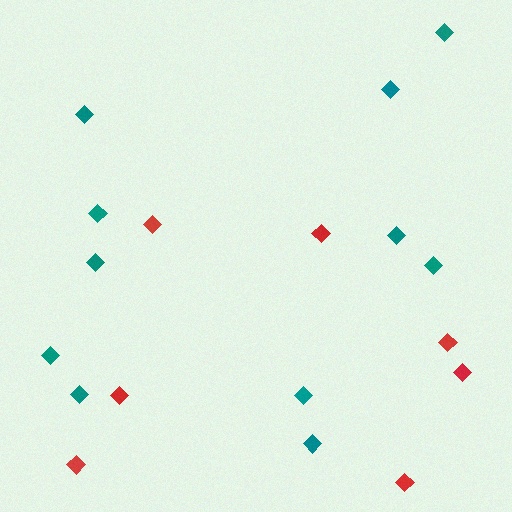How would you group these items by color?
There are 2 groups: one group of red diamonds (7) and one group of teal diamonds (11).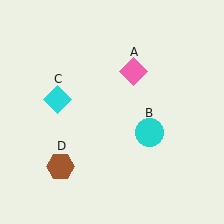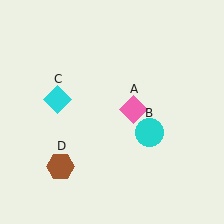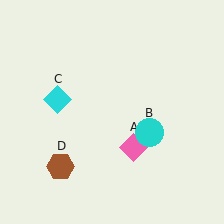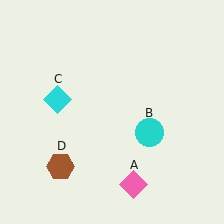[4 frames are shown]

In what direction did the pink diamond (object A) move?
The pink diamond (object A) moved down.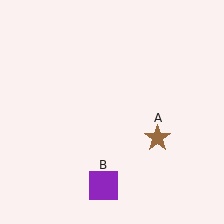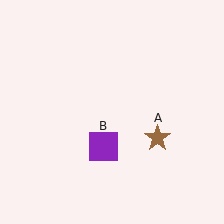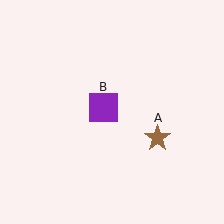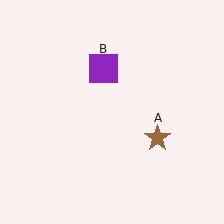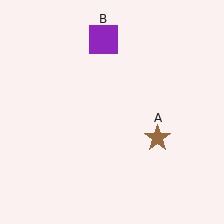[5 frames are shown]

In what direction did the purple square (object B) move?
The purple square (object B) moved up.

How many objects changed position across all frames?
1 object changed position: purple square (object B).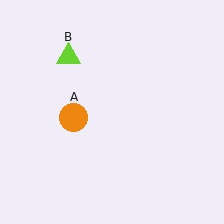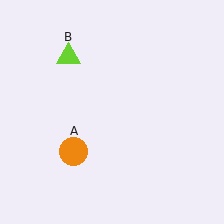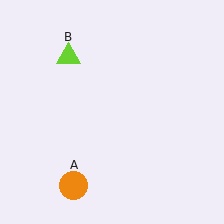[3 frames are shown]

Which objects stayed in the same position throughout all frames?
Lime triangle (object B) remained stationary.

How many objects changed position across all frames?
1 object changed position: orange circle (object A).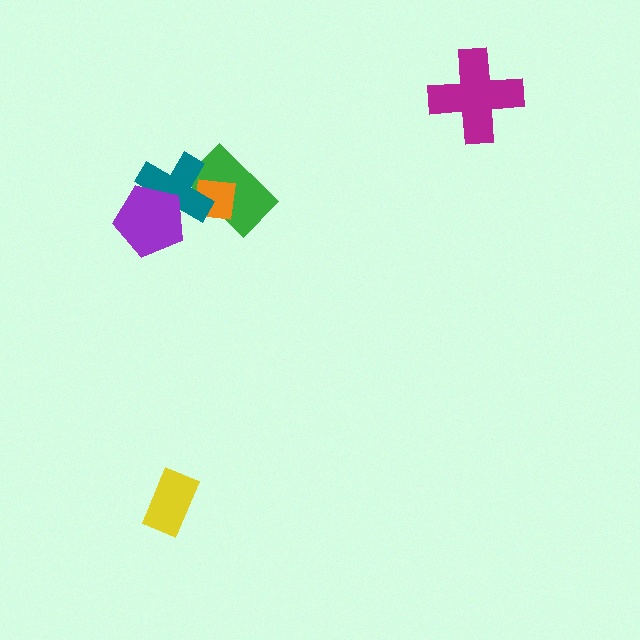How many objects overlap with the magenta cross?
0 objects overlap with the magenta cross.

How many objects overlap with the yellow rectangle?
0 objects overlap with the yellow rectangle.